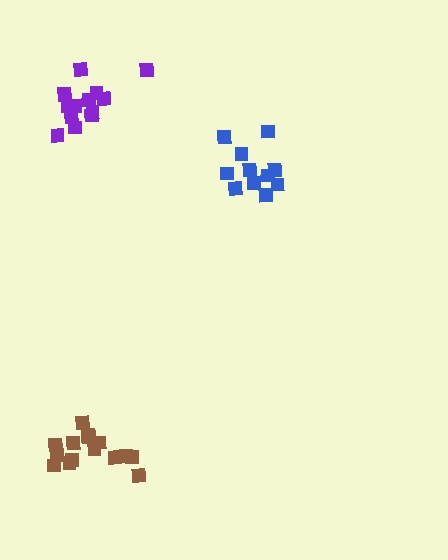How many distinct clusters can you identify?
There are 3 distinct clusters.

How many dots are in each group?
Group 1: 16 dots, Group 2: 14 dots, Group 3: 11 dots (41 total).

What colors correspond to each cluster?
The clusters are colored: brown, purple, blue.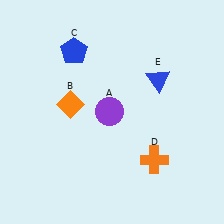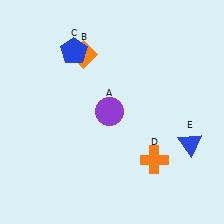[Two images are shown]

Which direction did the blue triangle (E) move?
The blue triangle (E) moved down.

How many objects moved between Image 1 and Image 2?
2 objects moved between the two images.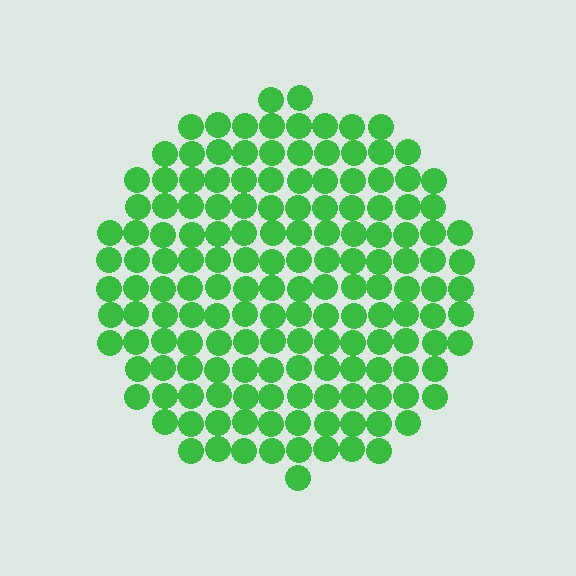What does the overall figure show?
The overall figure shows a circle.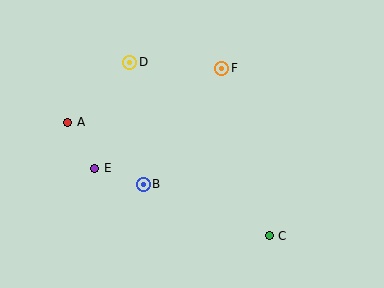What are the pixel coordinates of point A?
Point A is at (68, 122).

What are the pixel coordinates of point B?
Point B is at (143, 184).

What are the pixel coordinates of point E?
Point E is at (95, 168).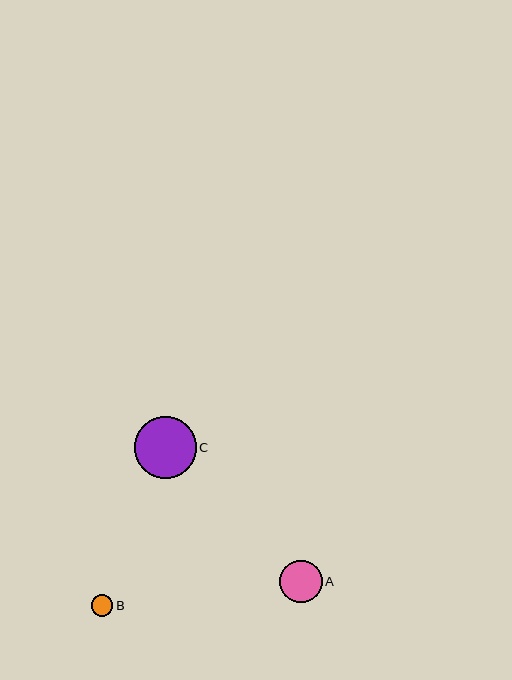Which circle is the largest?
Circle C is the largest with a size of approximately 62 pixels.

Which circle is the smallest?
Circle B is the smallest with a size of approximately 22 pixels.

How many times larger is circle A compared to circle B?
Circle A is approximately 2.0 times the size of circle B.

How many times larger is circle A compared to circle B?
Circle A is approximately 2.0 times the size of circle B.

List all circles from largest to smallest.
From largest to smallest: C, A, B.